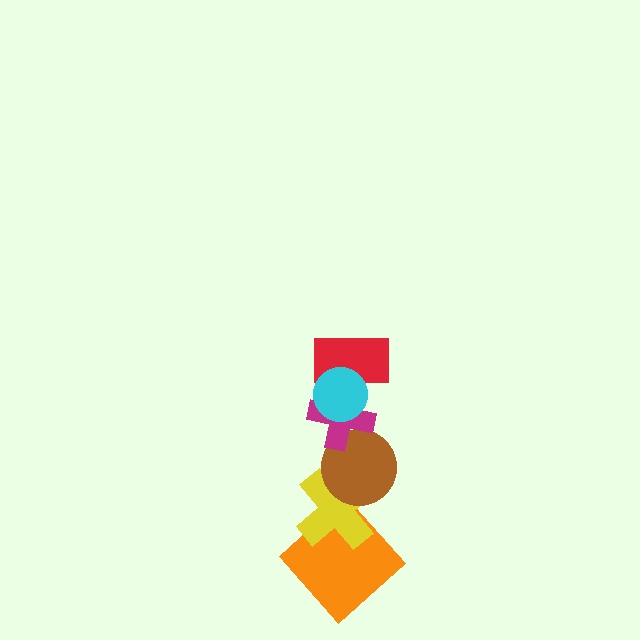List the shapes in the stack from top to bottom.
From top to bottom: the cyan circle, the red rectangle, the magenta cross, the brown circle, the yellow cross, the orange diamond.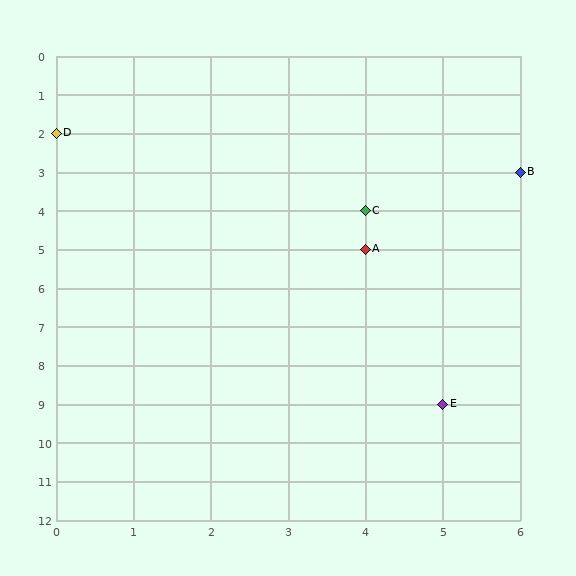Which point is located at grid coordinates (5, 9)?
Point E is at (5, 9).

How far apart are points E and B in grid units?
Points E and B are 1 column and 6 rows apart (about 6.1 grid units diagonally).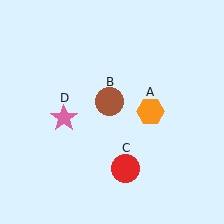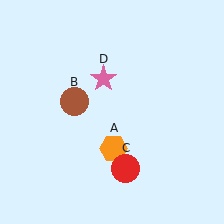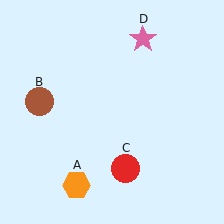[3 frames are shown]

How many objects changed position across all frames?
3 objects changed position: orange hexagon (object A), brown circle (object B), pink star (object D).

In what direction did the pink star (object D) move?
The pink star (object D) moved up and to the right.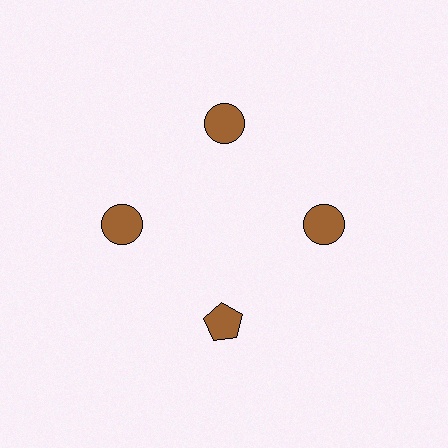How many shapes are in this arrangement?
There are 4 shapes arranged in a ring pattern.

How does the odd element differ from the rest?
It has a different shape: pentagon instead of circle.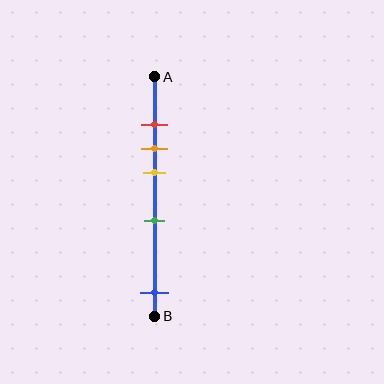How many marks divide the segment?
There are 5 marks dividing the segment.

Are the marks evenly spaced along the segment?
No, the marks are not evenly spaced.